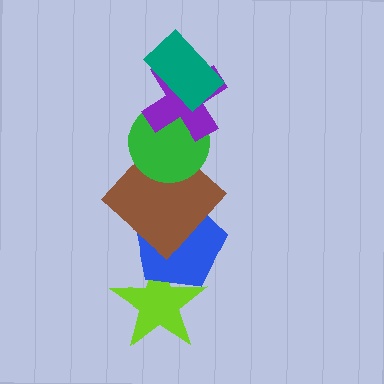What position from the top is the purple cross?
The purple cross is 2nd from the top.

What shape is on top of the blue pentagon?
The brown diamond is on top of the blue pentagon.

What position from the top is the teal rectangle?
The teal rectangle is 1st from the top.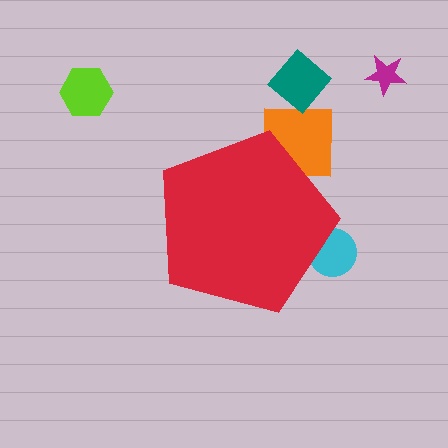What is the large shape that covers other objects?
A red pentagon.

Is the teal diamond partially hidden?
No, the teal diamond is fully visible.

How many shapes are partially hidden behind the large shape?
2 shapes are partially hidden.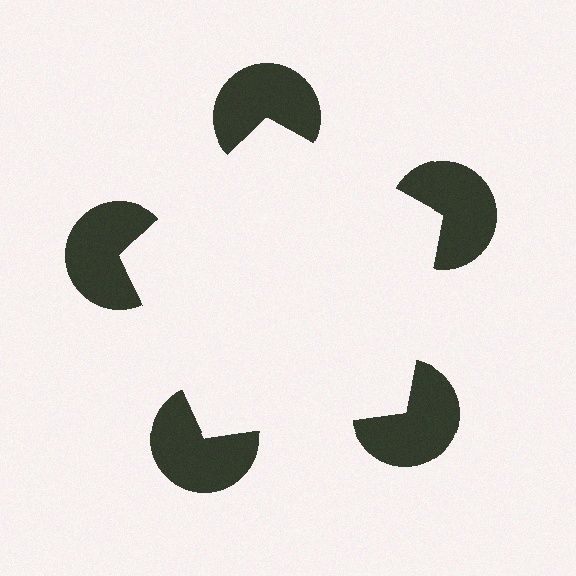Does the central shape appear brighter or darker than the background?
It typically appears slightly brighter than the background, even though no actual brightness change is drawn.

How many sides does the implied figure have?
5 sides.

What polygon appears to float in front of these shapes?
An illusory pentagon — its edges are inferred from the aligned wedge cuts in the pac-man discs, not physically drawn.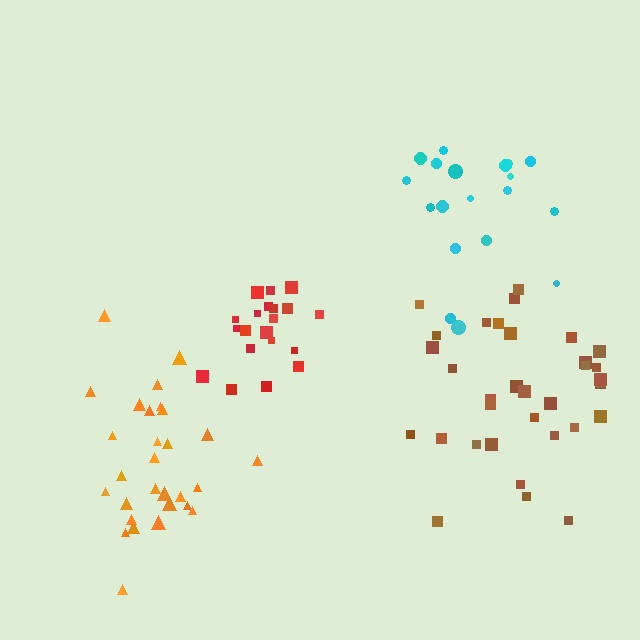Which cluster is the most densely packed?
Red.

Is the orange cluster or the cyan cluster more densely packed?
Orange.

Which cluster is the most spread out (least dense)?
Brown.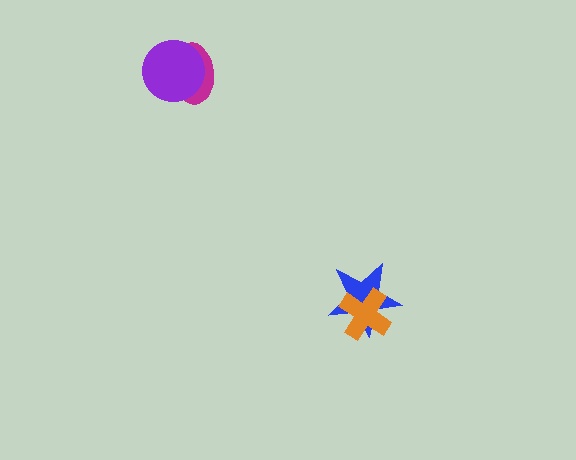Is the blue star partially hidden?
Yes, it is partially covered by another shape.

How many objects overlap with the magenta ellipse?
1 object overlaps with the magenta ellipse.